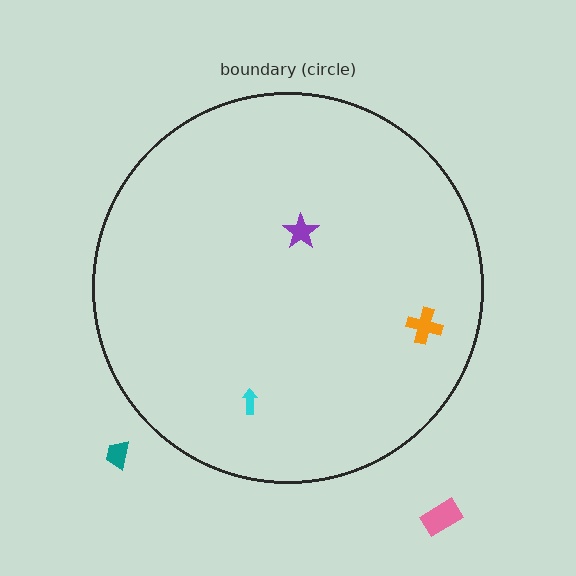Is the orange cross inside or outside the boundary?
Inside.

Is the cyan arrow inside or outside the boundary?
Inside.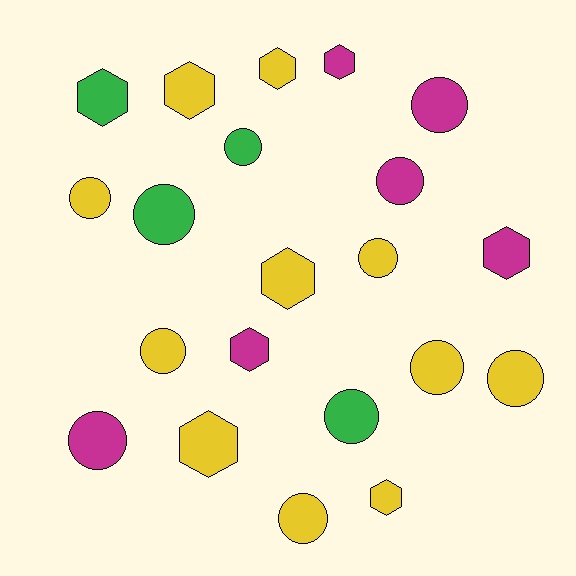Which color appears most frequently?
Yellow, with 11 objects.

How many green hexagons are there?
There is 1 green hexagon.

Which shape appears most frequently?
Circle, with 12 objects.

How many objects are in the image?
There are 21 objects.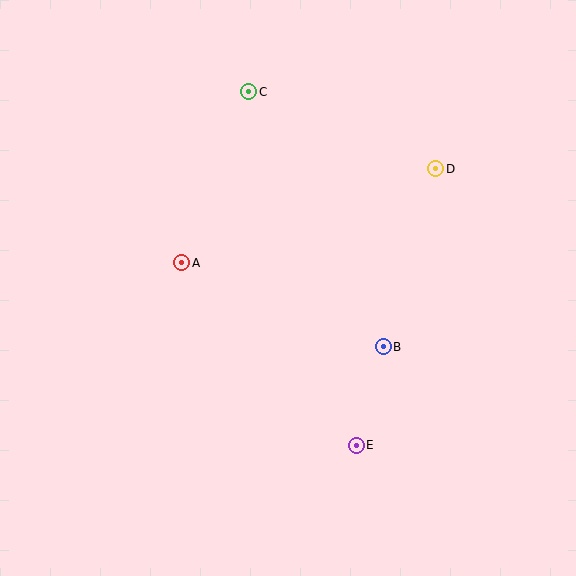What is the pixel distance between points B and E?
The distance between B and E is 102 pixels.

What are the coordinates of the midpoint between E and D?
The midpoint between E and D is at (396, 307).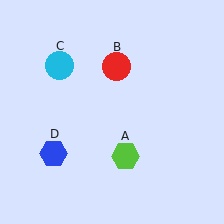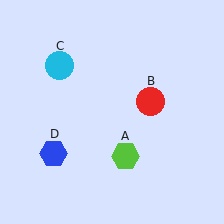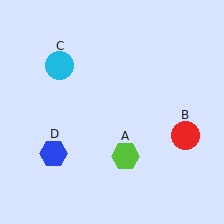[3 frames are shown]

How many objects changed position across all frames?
1 object changed position: red circle (object B).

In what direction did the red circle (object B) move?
The red circle (object B) moved down and to the right.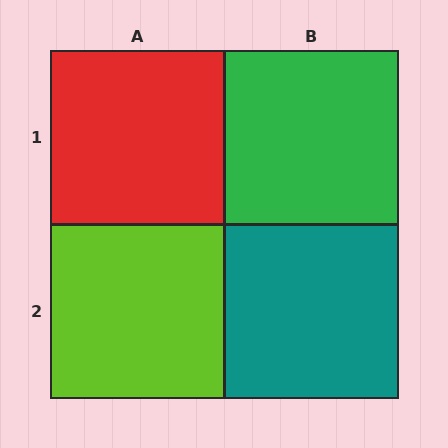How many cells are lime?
1 cell is lime.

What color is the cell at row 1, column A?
Red.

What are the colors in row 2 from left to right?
Lime, teal.